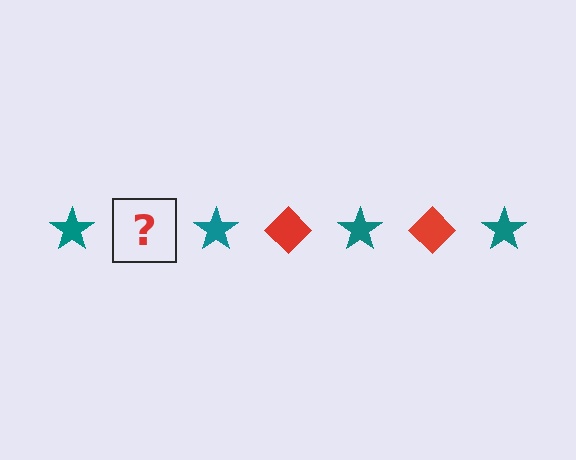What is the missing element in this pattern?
The missing element is a red diamond.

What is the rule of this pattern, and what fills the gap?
The rule is that the pattern alternates between teal star and red diamond. The gap should be filled with a red diamond.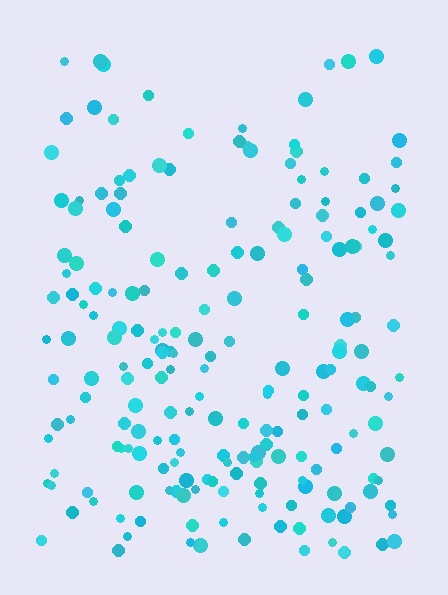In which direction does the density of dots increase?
From top to bottom, with the bottom side densest.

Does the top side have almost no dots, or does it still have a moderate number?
Still a moderate number, just noticeably fewer than the bottom.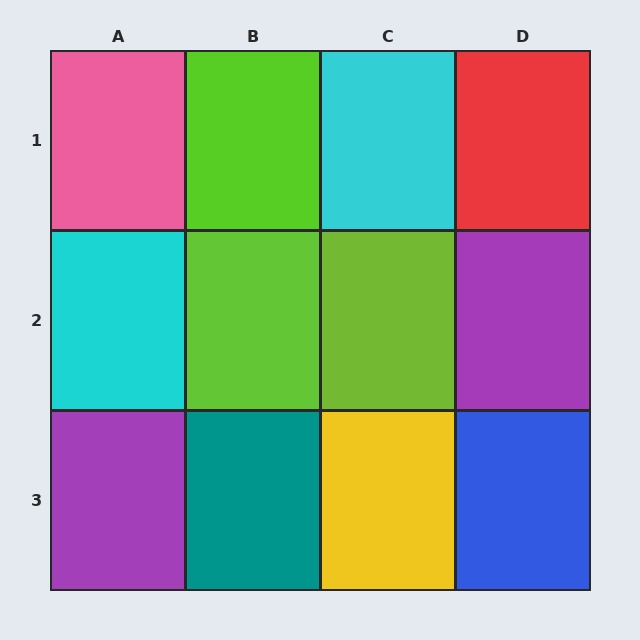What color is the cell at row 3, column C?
Yellow.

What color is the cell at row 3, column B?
Teal.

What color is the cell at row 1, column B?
Lime.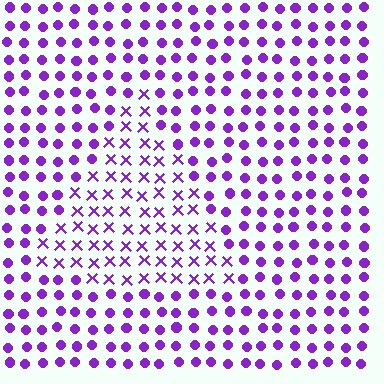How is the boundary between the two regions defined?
The boundary is defined by a change in element shape: X marks inside vs. circles outside. All elements share the same color and spacing.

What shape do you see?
I see a triangle.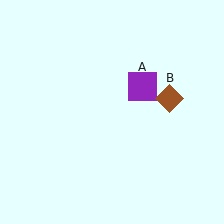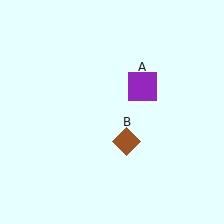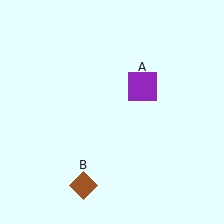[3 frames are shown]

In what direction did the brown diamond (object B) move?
The brown diamond (object B) moved down and to the left.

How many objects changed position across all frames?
1 object changed position: brown diamond (object B).